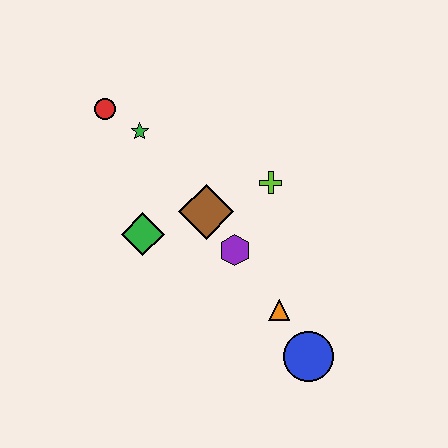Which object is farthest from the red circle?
The blue circle is farthest from the red circle.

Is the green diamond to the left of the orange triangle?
Yes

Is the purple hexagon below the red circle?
Yes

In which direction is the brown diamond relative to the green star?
The brown diamond is below the green star.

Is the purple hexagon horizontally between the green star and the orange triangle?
Yes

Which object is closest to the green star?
The red circle is closest to the green star.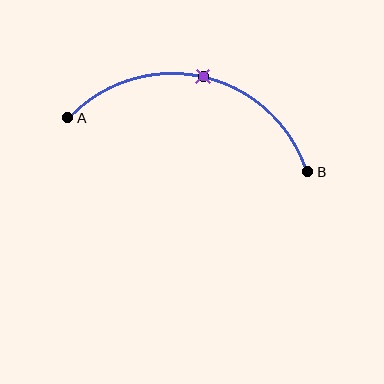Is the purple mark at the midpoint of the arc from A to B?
Yes. The purple mark lies on the arc at equal arc-length from both A and B — it is the arc midpoint.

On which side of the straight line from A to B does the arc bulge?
The arc bulges above the straight line connecting A and B.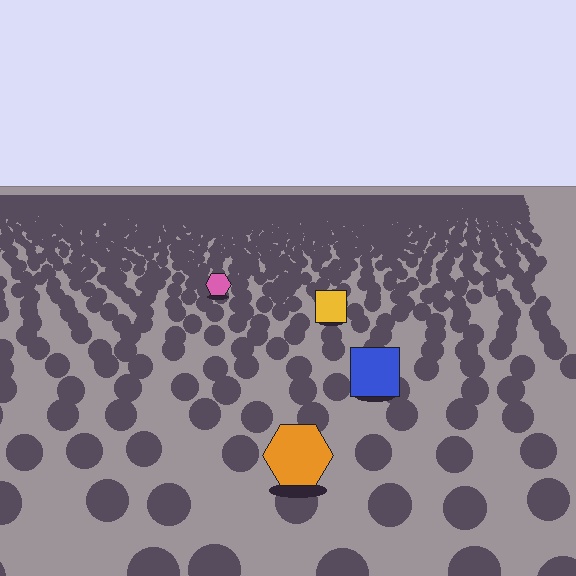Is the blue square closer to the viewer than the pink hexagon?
Yes. The blue square is closer — you can tell from the texture gradient: the ground texture is coarser near it.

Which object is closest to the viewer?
The orange hexagon is closest. The texture marks near it are larger and more spread out.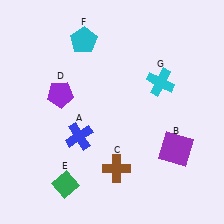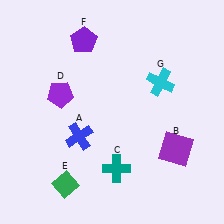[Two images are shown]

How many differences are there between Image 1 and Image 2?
There are 2 differences between the two images.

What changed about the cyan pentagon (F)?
In Image 1, F is cyan. In Image 2, it changed to purple.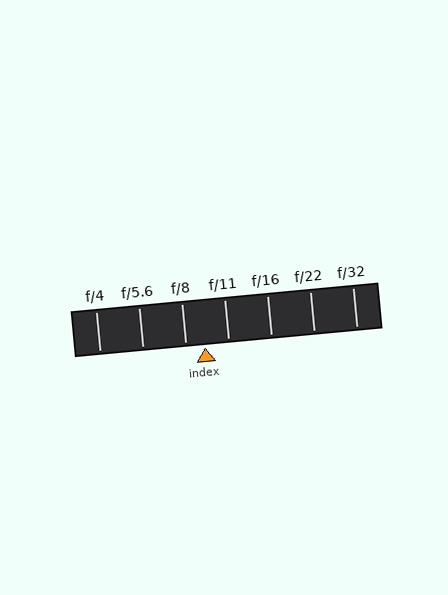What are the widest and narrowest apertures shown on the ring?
The widest aperture shown is f/4 and the narrowest is f/32.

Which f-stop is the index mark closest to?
The index mark is closest to f/8.